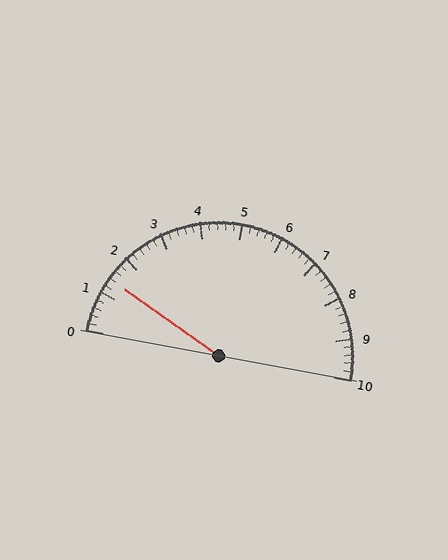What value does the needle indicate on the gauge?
The needle indicates approximately 1.4.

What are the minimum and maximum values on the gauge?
The gauge ranges from 0 to 10.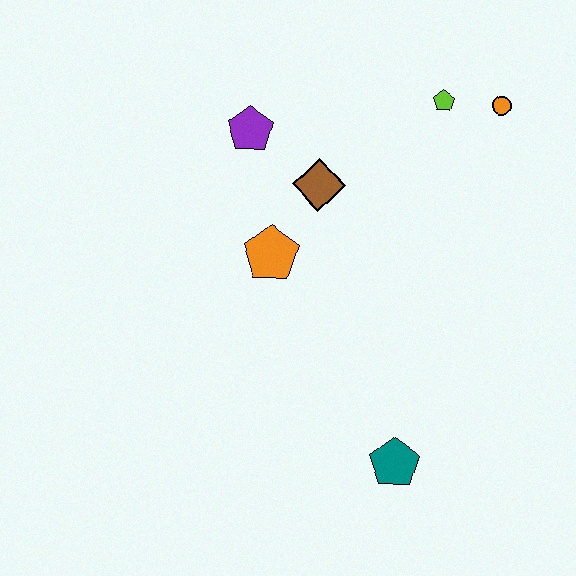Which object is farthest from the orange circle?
The teal pentagon is farthest from the orange circle.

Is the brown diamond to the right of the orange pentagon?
Yes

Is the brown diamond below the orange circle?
Yes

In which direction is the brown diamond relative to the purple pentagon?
The brown diamond is to the right of the purple pentagon.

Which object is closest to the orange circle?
The lime pentagon is closest to the orange circle.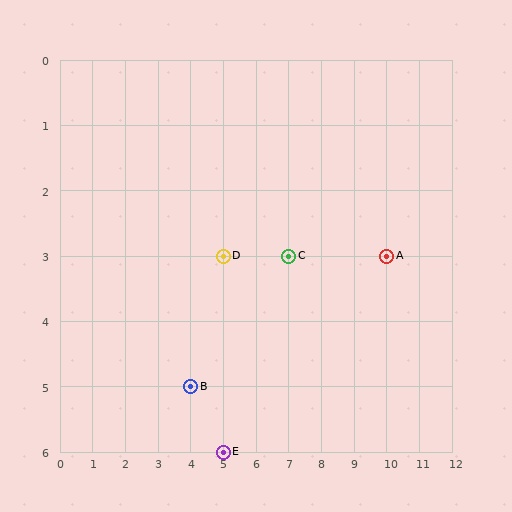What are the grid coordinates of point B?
Point B is at grid coordinates (4, 5).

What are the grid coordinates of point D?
Point D is at grid coordinates (5, 3).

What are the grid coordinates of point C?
Point C is at grid coordinates (7, 3).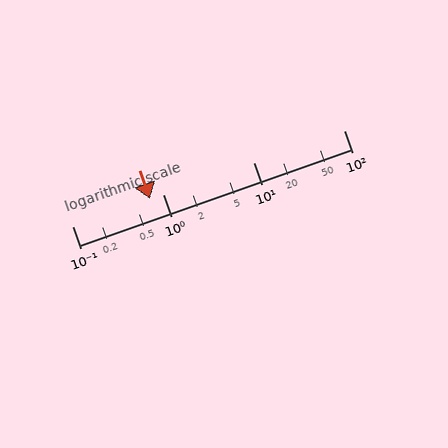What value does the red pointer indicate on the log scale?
The pointer indicates approximately 0.73.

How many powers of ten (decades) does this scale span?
The scale spans 3 decades, from 0.1 to 100.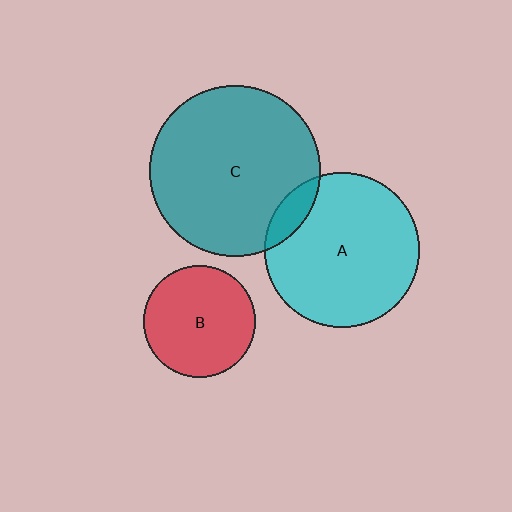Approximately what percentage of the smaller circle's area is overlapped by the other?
Approximately 10%.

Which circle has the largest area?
Circle C (teal).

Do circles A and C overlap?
Yes.